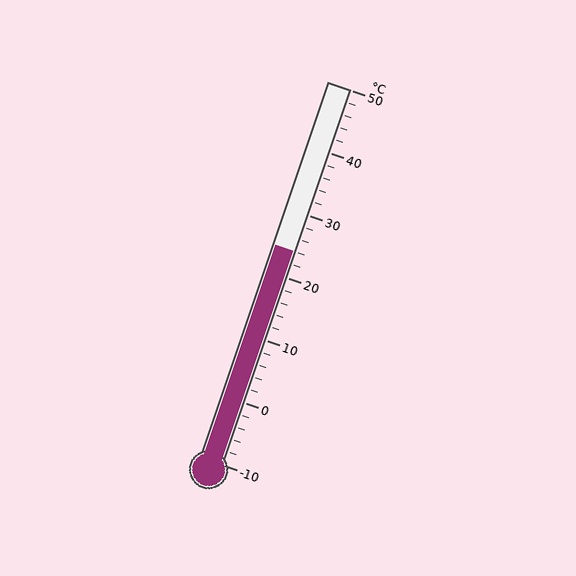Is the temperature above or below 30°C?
The temperature is below 30°C.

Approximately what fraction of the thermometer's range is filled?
The thermometer is filled to approximately 55% of its range.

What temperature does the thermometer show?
The thermometer shows approximately 24°C.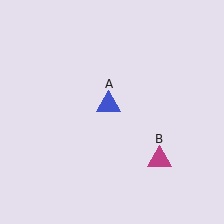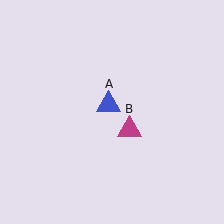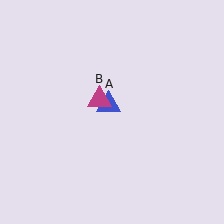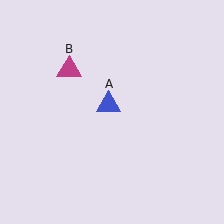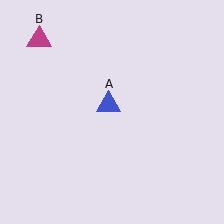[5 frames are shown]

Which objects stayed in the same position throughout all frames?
Blue triangle (object A) remained stationary.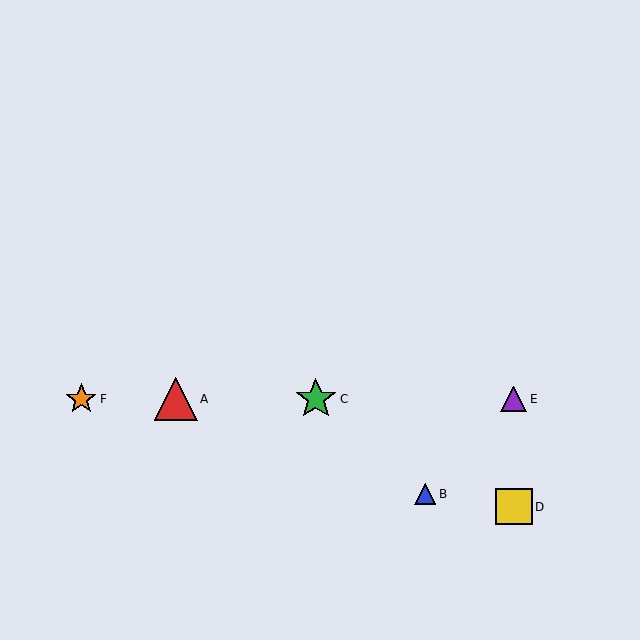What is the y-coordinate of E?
Object E is at y≈399.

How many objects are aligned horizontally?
4 objects (A, C, E, F) are aligned horizontally.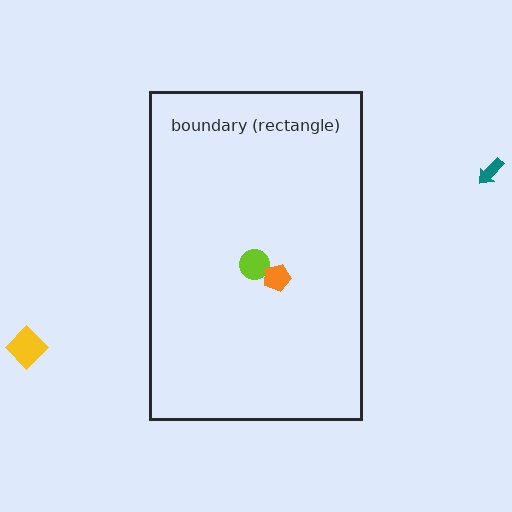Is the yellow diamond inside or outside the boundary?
Outside.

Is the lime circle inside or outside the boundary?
Inside.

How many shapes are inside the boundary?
2 inside, 2 outside.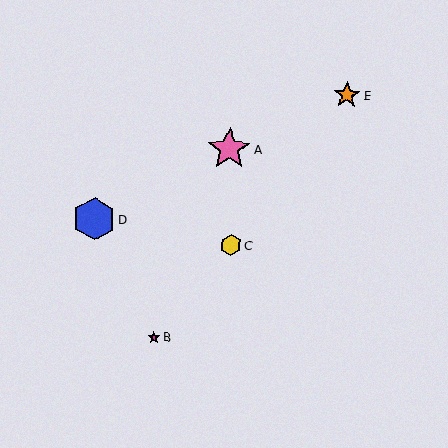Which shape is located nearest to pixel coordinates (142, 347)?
The magenta star (labeled B) at (154, 338) is nearest to that location.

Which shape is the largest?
The pink star (labeled A) is the largest.